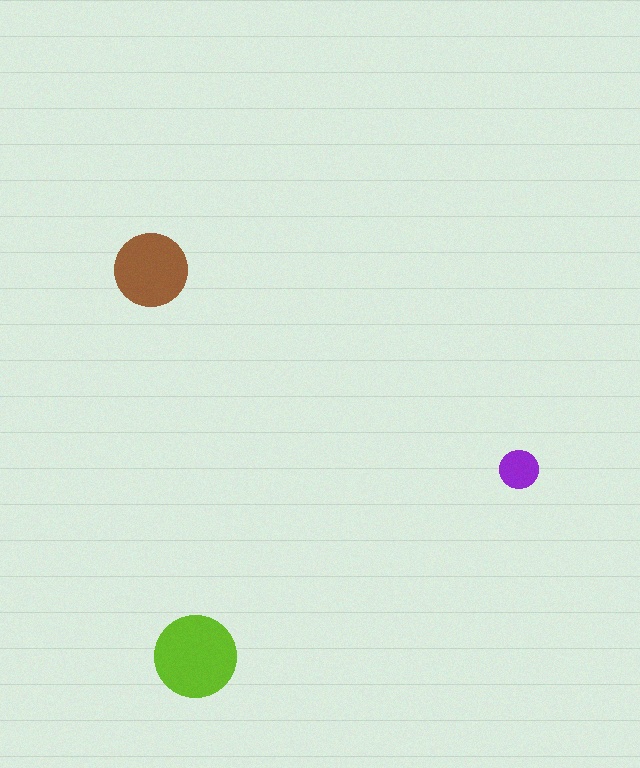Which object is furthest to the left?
The brown circle is leftmost.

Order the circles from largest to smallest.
the lime one, the brown one, the purple one.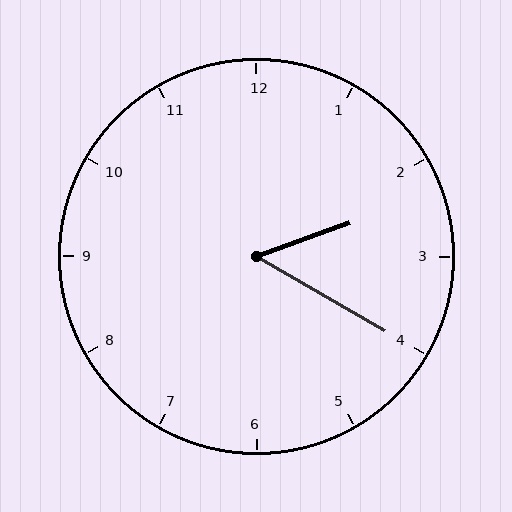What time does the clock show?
2:20.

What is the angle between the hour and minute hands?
Approximately 50 degrees.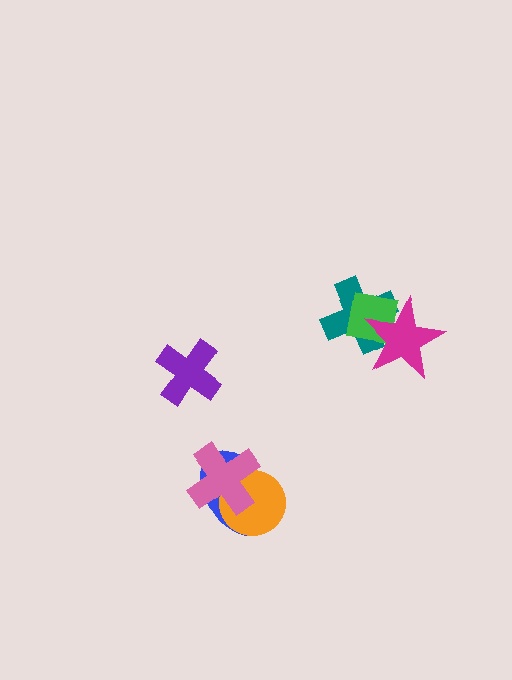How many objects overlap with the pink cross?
2 objects overlap with the pink cross.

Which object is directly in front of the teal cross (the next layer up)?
The green square is directly in front of the teal cross.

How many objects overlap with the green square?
2 objects overlap with the green square.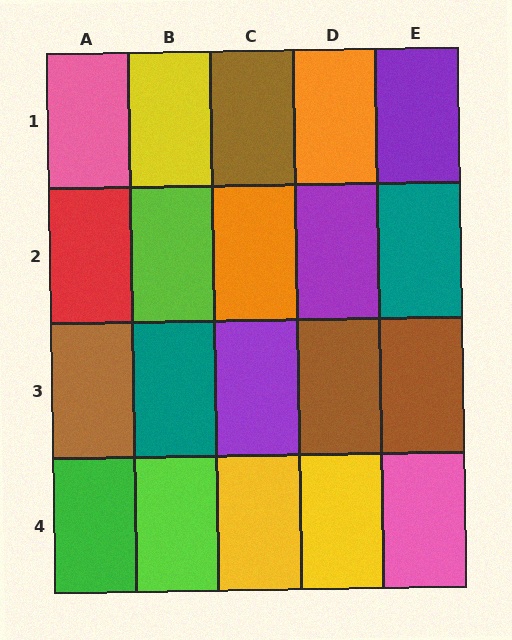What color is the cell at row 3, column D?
Brown.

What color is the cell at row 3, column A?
Brown.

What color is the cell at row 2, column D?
Purple.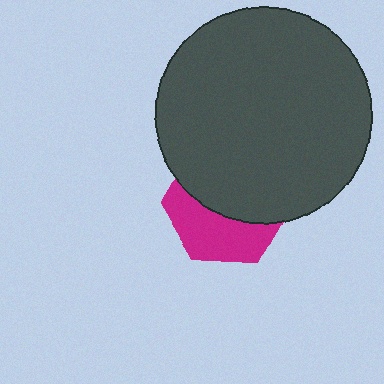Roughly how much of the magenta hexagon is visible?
A small part of it is visible (roughly 43%).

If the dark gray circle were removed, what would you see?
You would see the complete magenta hexagon.